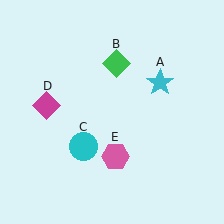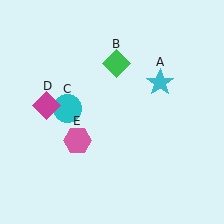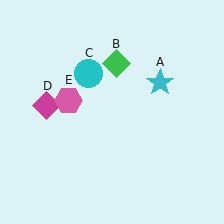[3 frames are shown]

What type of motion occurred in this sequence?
The cyan circle (object C), pink hexagon (object E) rotated clockwise around the center of the scene.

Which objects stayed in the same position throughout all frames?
Cyan star (object A) and green diamond (object B) and magenta diamond (object D) remained stationary.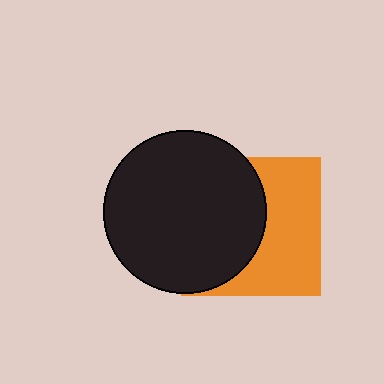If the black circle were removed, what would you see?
You would see the complete orange square.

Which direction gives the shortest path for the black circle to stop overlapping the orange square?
Moving left gives the shortest separation.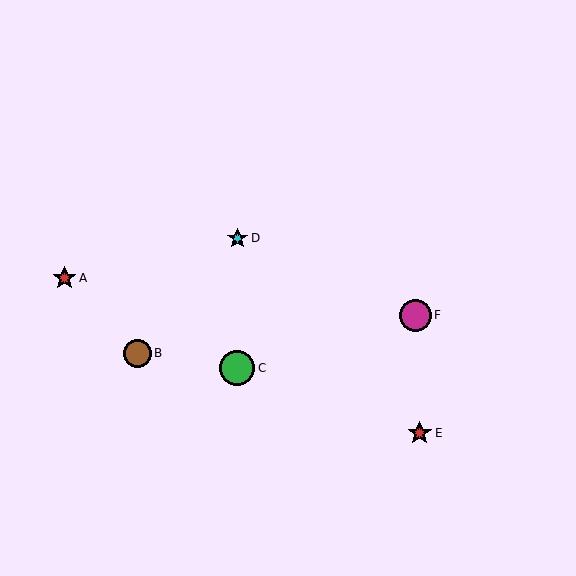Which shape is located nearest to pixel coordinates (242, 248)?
The cyan star (labeled D) at (237, 238) is nearest to that location.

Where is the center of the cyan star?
The center of the cyan star is at (237, 238).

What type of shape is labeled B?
Shape B is a brown circle.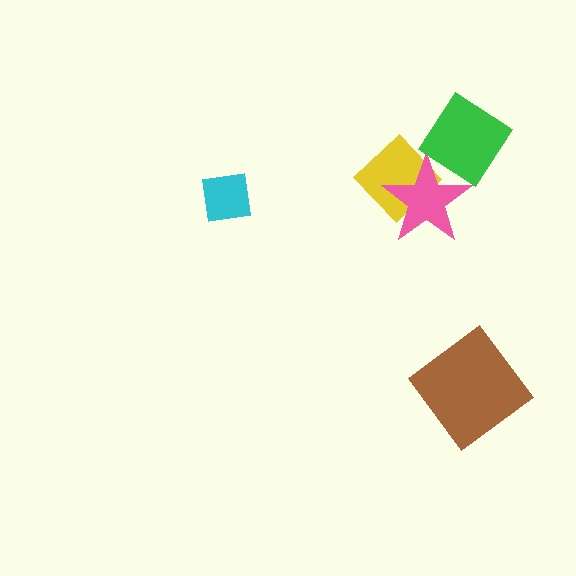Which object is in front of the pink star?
The green diamond is in front of the pink star.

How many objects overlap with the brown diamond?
0 objects overlap with the brown diamond.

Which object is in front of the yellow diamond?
The pink star is in front of the yellow diamond.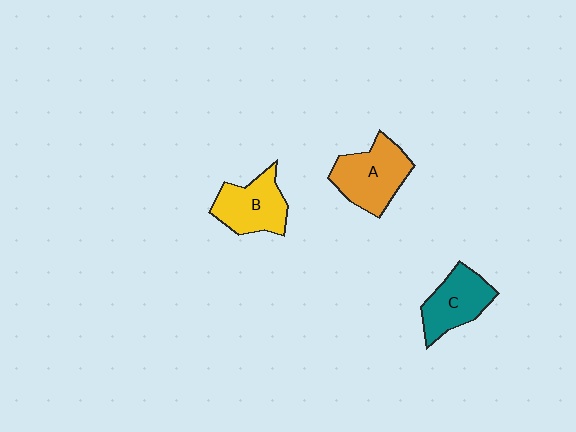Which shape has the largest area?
Shape A (orange).